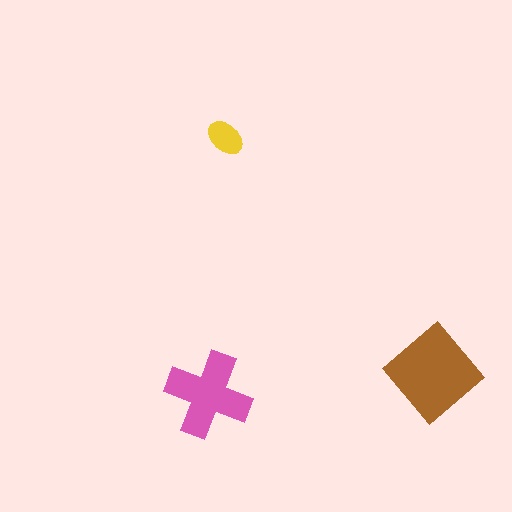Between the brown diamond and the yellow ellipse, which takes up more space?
The brown diamond.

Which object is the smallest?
The yellow ellipse.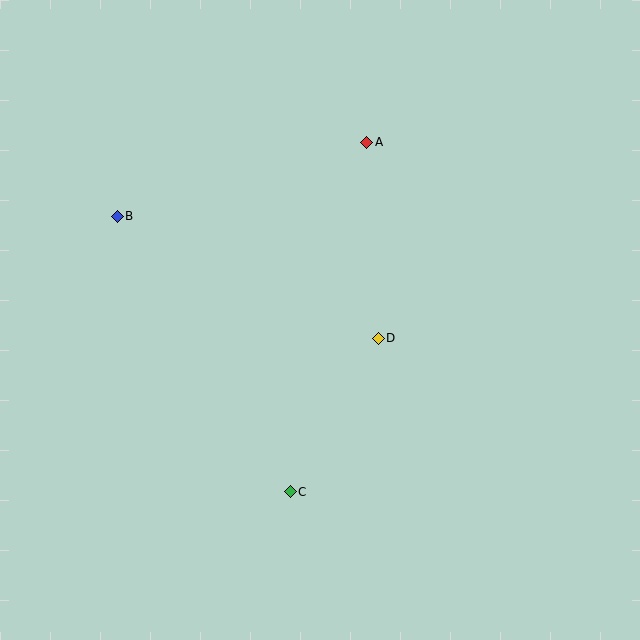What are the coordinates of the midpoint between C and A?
The midpoint between C and A is at (329, 317).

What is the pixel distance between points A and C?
The distance between A and C is 358 pixels.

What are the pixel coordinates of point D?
Point D is at (378, 338).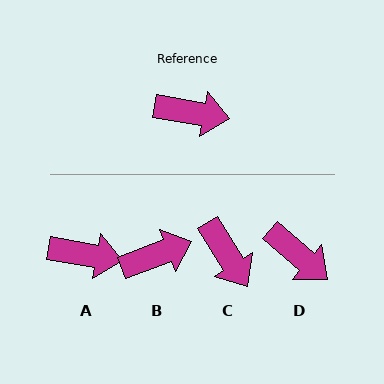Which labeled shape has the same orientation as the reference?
A.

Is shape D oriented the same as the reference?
No, it is off by about 31 degrees.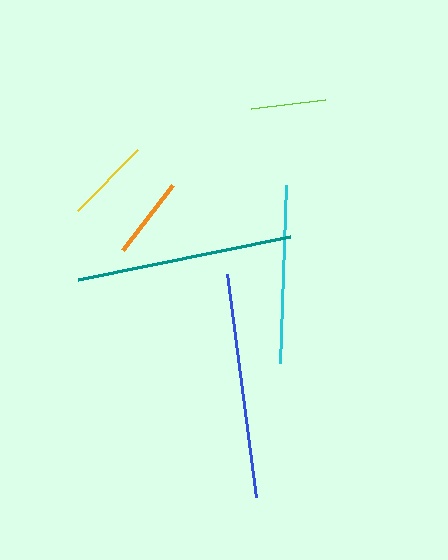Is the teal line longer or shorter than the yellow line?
The teal line is longer than the yellow line.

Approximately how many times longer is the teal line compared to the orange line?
The teal line is approximately 2.6 times the length of the orange line.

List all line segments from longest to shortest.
From longest to shortest: blue, teal, cyan, yellow, orange, lime.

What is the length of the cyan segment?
The cyan segment is approximately 177 pixels long.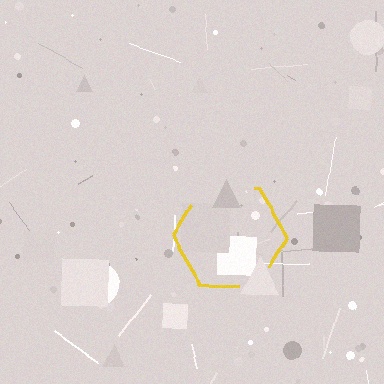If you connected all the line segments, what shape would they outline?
They would outline a hexagon.